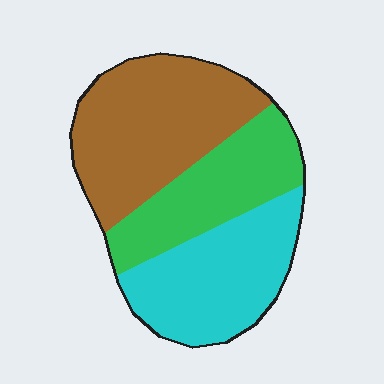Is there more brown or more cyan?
Brown.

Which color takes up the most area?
Brown, at roughly 40%.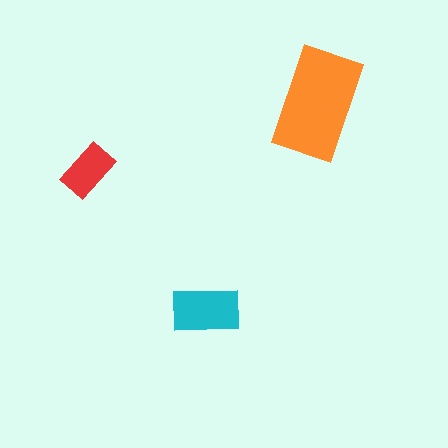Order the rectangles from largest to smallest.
the orange one, the cyan one, the red one.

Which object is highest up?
The orange rectangle is topmost.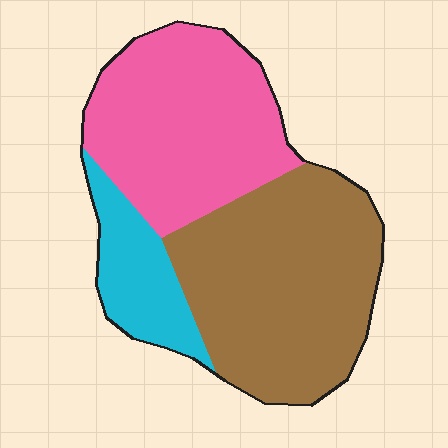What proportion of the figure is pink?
Pink covers around 40% of the figure.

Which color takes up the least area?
Cyan, at roughly 15%.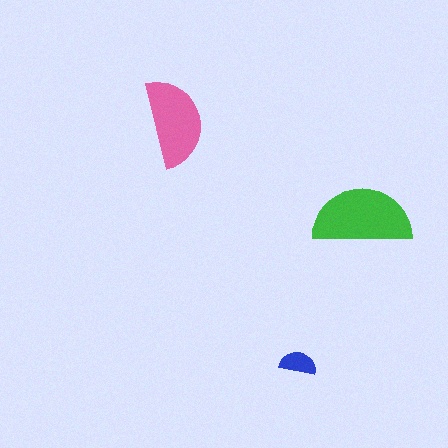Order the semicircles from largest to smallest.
the green one, the pink one, the blue one.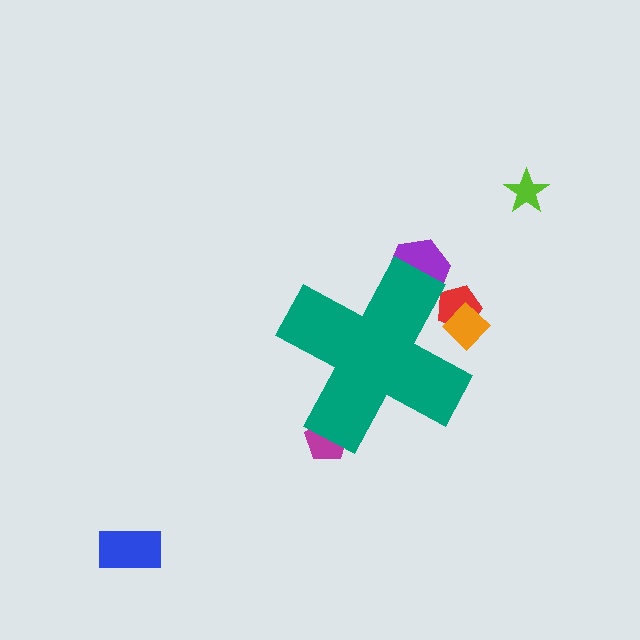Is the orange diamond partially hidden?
Yes, the orange diamond is partially hidden behind the teal cross.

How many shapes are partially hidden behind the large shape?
4 shapes are partially hidden.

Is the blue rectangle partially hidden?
No, the blue rectangle is fully visible.